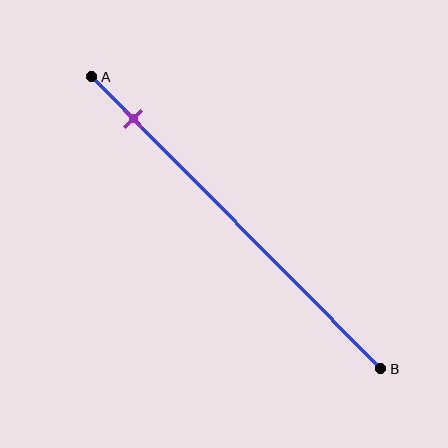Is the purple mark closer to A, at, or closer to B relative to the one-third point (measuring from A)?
The purple mark is closer to point A than the one-third point of segment AB.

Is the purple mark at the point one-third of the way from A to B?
No, the mark is at about 15% from A, not at the 33% one-third point.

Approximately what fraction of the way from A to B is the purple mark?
The purple mark is approximately 15% of the way from A to B.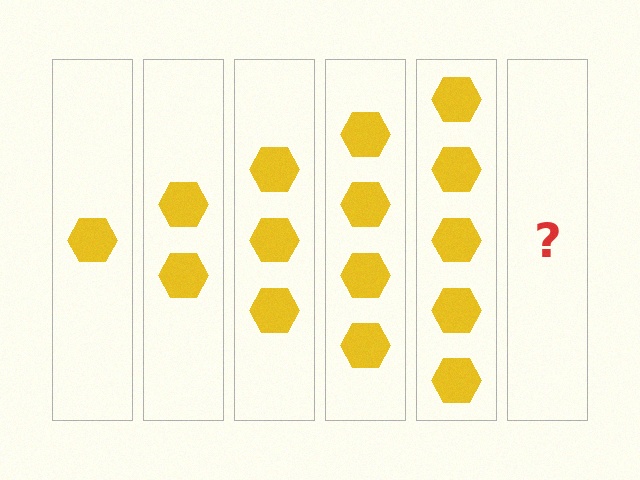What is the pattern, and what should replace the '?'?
The pattern is that each step adds one more hexagon. The '?' should be 6 hexagons.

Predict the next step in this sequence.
The next step is 6 hexagons.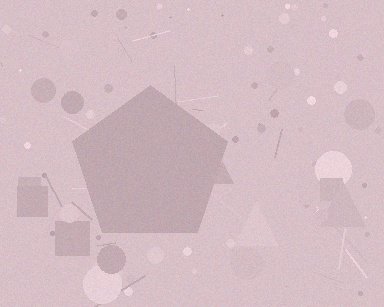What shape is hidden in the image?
A pentagon is hidden in the image.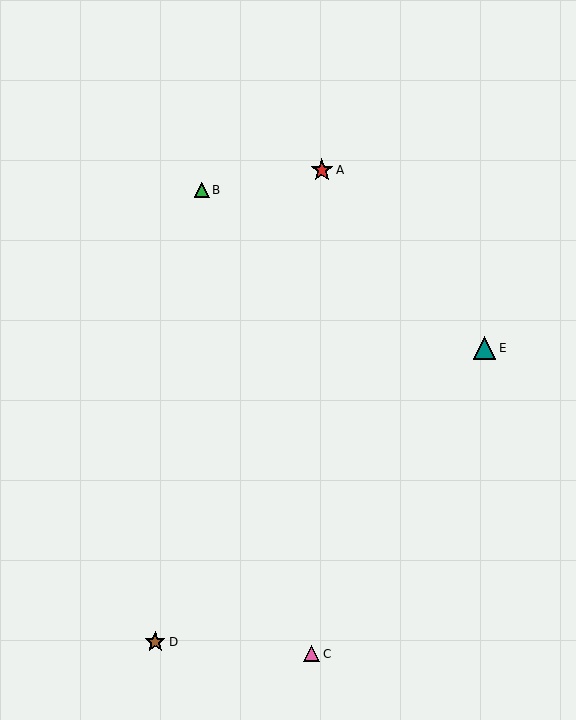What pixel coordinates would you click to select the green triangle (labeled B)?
Click at (202, 190) to select the green triangle B.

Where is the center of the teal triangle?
The center of the teal triangle is at (485, 348).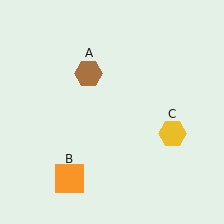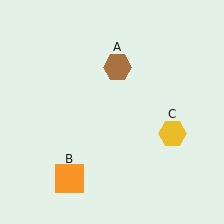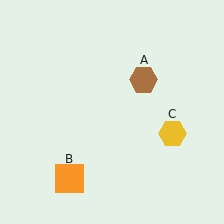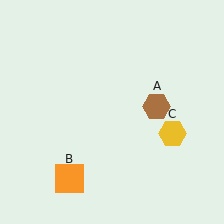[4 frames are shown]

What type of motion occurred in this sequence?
The brown hexagon (object A) rotated clockwise around the center of the scene.